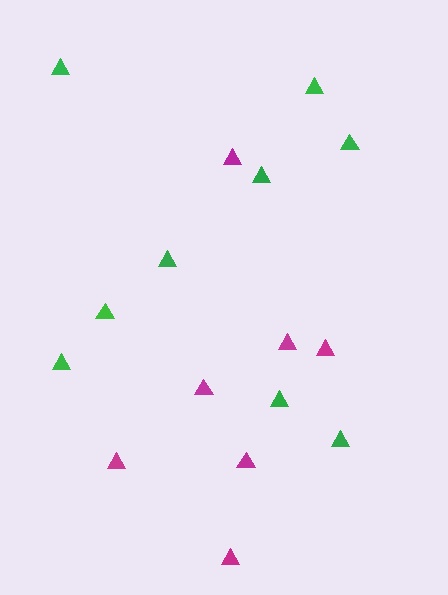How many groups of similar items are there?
There are 2 groups: one group of green triangles (9) and one group of magenta triangles (7).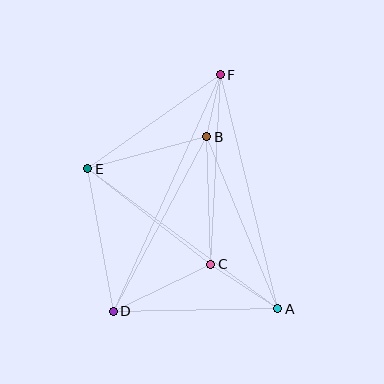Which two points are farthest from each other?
Points D and F are farthest from each other.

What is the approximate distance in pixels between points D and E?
The distance between D and E is approximately 145 pixels.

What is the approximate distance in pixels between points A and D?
The distance between A and D is approximately 164 pixels.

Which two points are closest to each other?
Points B and F are closest to each other.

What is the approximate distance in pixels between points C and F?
The distance between C and F is approximately 190 pixels.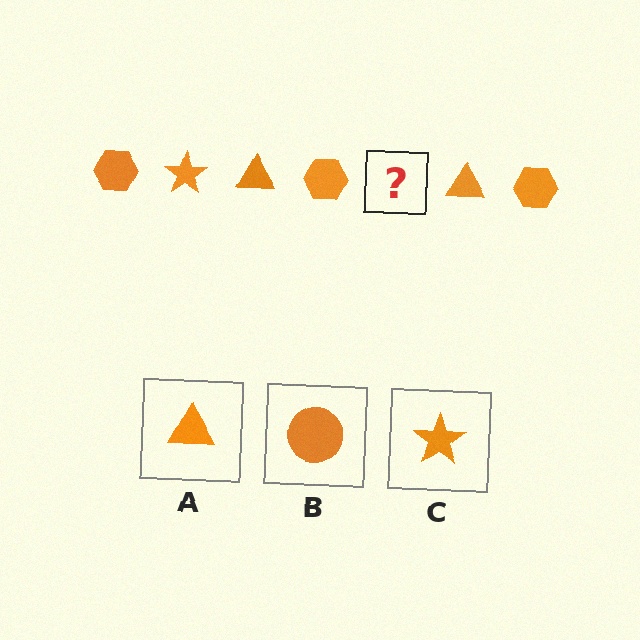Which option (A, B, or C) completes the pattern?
C.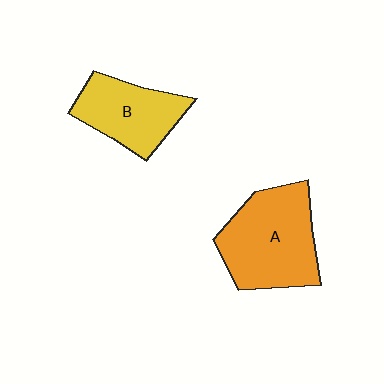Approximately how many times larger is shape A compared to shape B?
Approximately 1.4 times.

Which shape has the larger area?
Shape A (orange).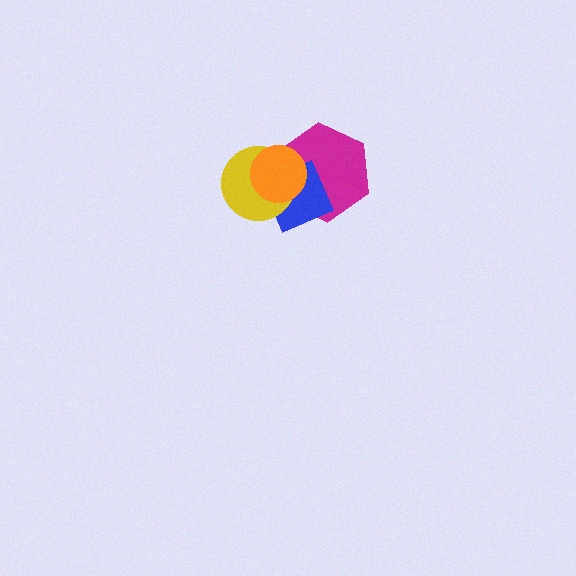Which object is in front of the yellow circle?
The orange circle is in front of the yellow circle.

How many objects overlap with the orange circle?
3 objects overlap with the orange circle.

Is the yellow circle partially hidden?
Yes, it is partially covered by another shape.